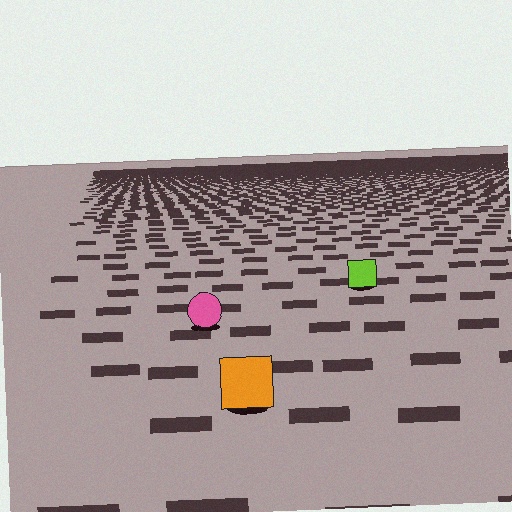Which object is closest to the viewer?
The orange square is closest. The texture marks near it are larger and more spread out.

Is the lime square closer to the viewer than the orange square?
No. The orange square is closer — you can tell from the texture gradient: the ground texture is coarser near it.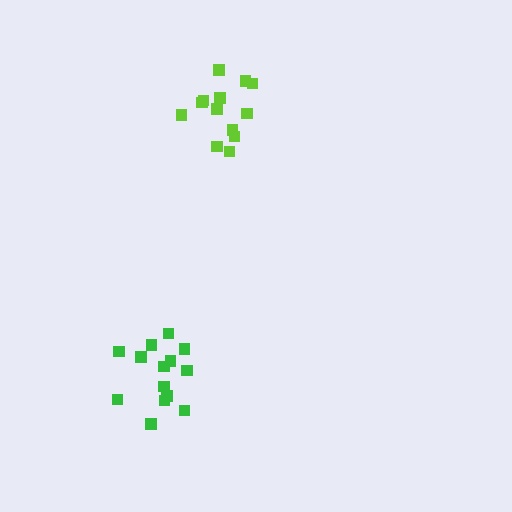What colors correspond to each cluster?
The clusters are colored: lime, green.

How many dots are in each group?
Group 1: 13 dots, Group 2: 14 dots (27 total).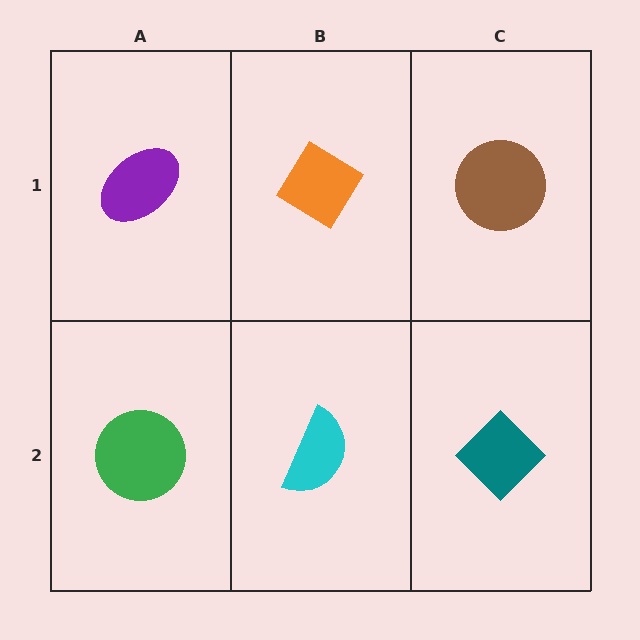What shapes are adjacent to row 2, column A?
A purple ellipse (row 1, column A), a cyan semicircle (row 2, column B).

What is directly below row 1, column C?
A teal diamond.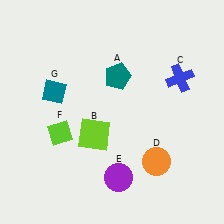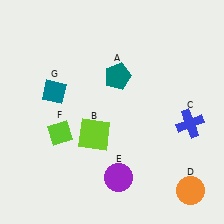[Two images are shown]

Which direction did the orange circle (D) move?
The orange circle (D) moved right.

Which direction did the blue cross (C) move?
The blue cross (C) moved down.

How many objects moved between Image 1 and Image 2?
2 objects moved between the two images.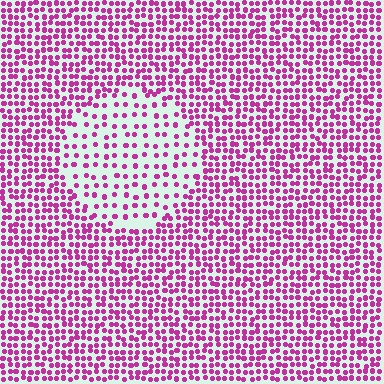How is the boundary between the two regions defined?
The boundary is defined by a change in element density (approximately 2.2x ratio). All elements are the same color, size, and shape.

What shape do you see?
I see a circle.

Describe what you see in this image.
The image contains small magenta elements arranged at two different densities. A circle-shaped region is visible where the elements are less densely packed than the surrounding area.